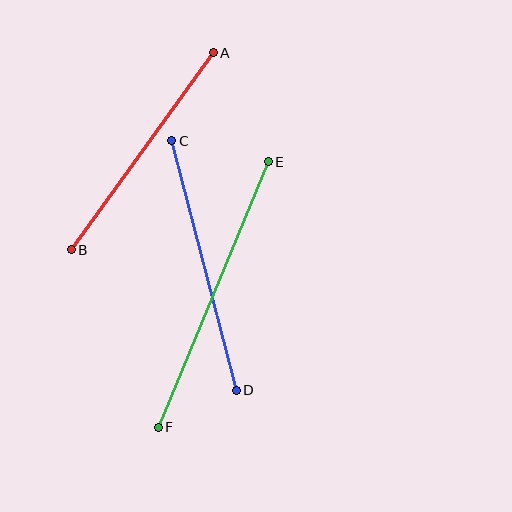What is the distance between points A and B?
The distance is approximately 243 pixels.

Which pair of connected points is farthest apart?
Points E and F are farthest apart.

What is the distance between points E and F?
The distance is approximately 287 pixels.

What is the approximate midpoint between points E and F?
The midpoint is at approximately (213, 294) pixels.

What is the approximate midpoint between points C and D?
The midpoint is at approximately (204, 266) pixels.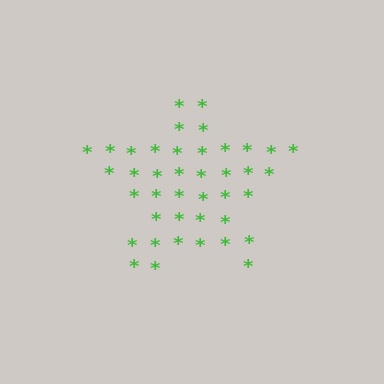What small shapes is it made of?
It is made of small asterisks.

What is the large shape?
The large shape is a star.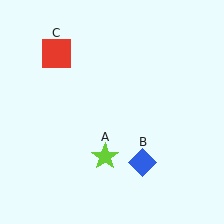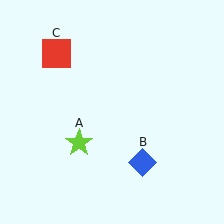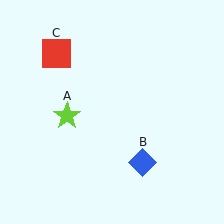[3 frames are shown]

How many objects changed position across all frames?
1 object changed position: lime star (object A).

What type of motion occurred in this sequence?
The lime star (object A) rotated clockwise around the center of the scene.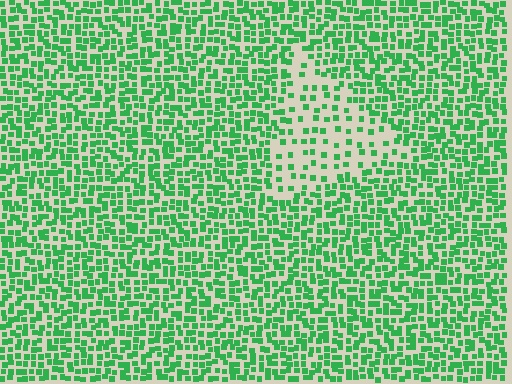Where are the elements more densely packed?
The elements are more densely packed outside the triangle boundary.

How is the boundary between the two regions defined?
The boundary is defined by a change in element density (approximately 2.4x ratio). All elements are the same color, size, and shape.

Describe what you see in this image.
The image contains small green elements arranged at two different densities. A triangle-shaped region is visible where the elements are less densely packed than the surrounding area.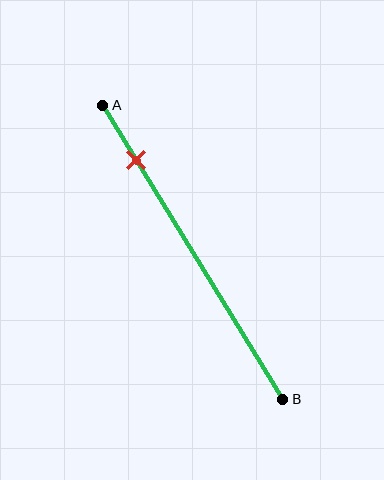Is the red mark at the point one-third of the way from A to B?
No, the mark is at about 20% from A, not at the 33% one-third point.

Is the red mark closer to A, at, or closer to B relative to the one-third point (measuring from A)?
The red mark is closer to point A than the one-third point of segment AB.